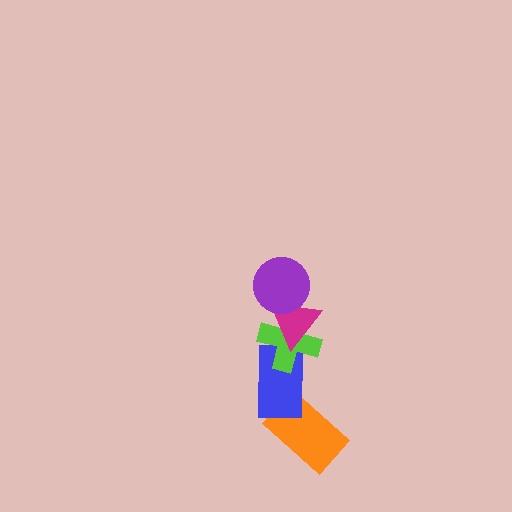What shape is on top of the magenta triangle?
The purple circle is on top of the magenta triangle.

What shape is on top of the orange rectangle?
The blue rectangle is on top of the orange rectangle.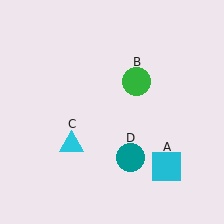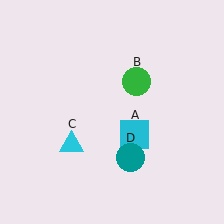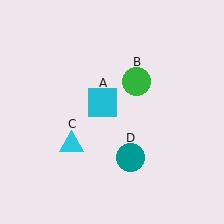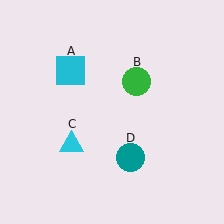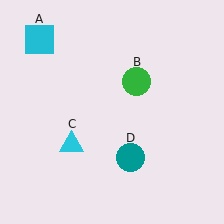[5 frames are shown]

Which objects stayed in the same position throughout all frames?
Green circle (object B) and cyan triangle (object C) and teal circle (object D) remained stationary.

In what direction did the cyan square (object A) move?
The cyan square (object A) moved up and to the left.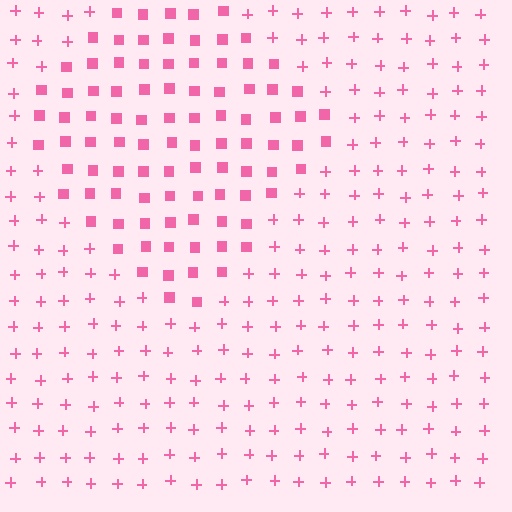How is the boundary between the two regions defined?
The boundary is defined by a change in element shape: squares inside vs. plus signs outside. All elements share the same color and spacing.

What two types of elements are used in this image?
The image uses squares inside the diamond region and plus signs outside it.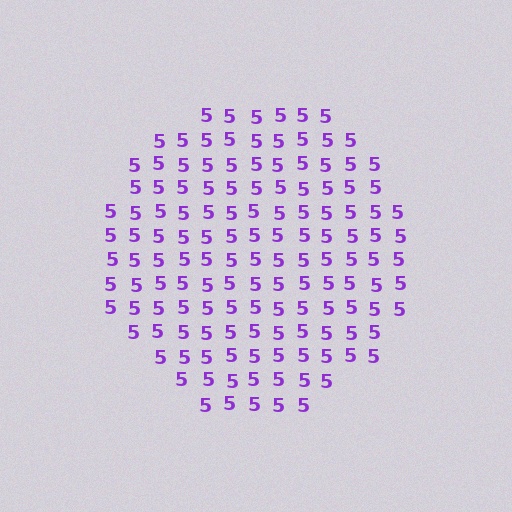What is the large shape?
The large shape is a circle.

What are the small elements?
The small elements are digit 5's.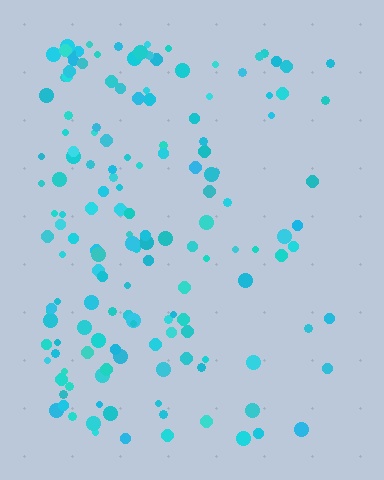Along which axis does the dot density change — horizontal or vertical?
Horizontal.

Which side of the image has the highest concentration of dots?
The left.